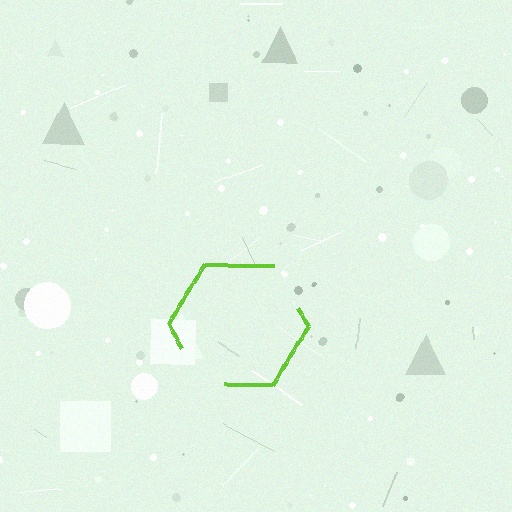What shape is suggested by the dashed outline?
The dashed outline suggests a hexagon.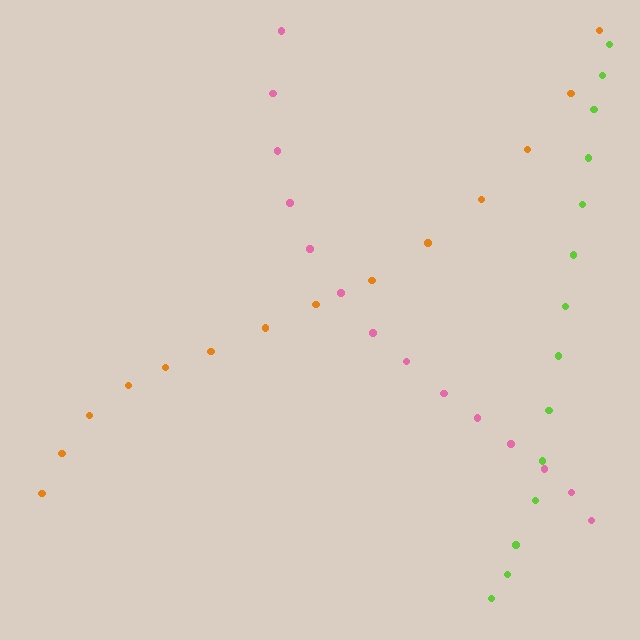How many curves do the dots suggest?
There are 3 distinct paths.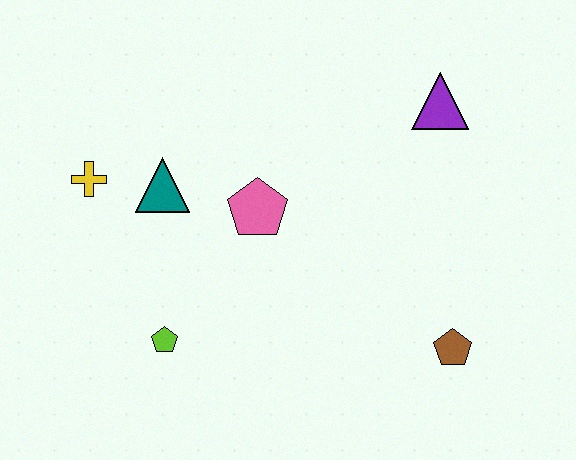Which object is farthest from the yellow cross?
The brown pentagon is farthest from the yellow cross.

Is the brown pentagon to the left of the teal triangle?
No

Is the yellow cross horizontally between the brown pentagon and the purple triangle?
No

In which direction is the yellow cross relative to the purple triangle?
The yellow cross is to the left of the purple triangle.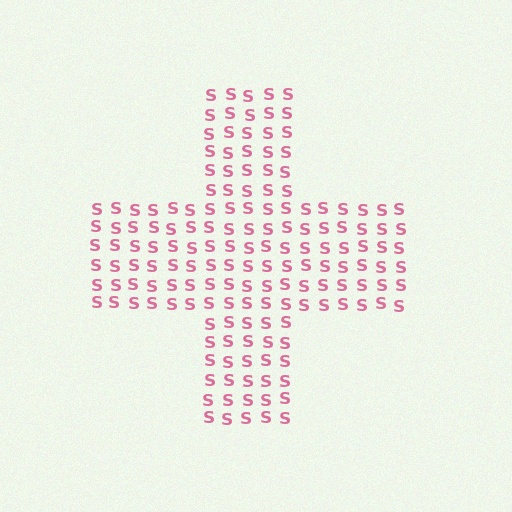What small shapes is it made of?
It is made of small letter S's.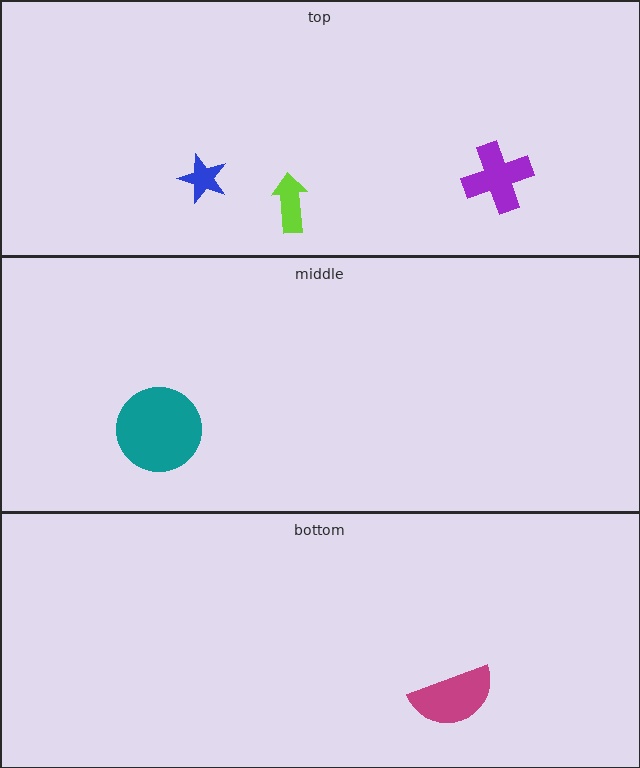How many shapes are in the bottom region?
1.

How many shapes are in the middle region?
1.